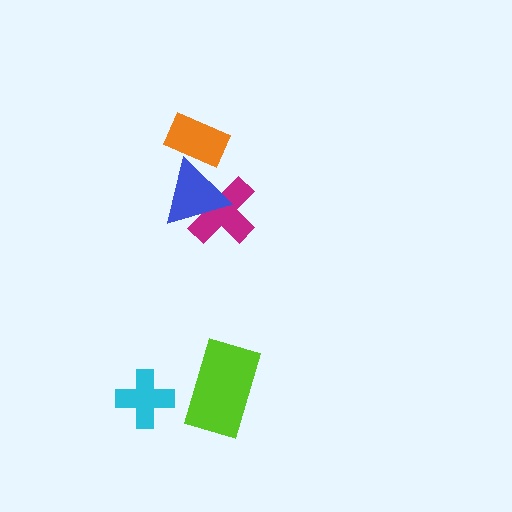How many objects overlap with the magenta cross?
1 object overlaps with the magenta cross.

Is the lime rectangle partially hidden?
No, no other shape covers it.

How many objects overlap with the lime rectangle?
0 objects overlap with the lime rectangle.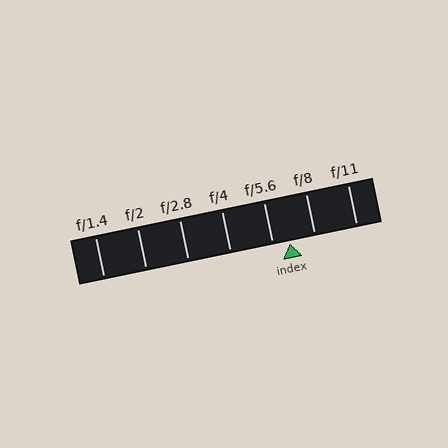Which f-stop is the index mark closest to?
The index mark is closest to f/5.6.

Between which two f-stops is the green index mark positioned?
The index mark is between f/5.6 and f/8.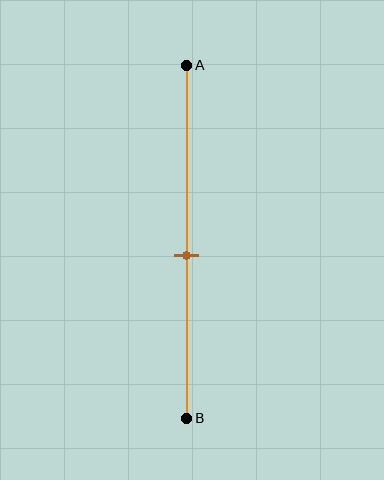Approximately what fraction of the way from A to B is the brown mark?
The brown mark is approximately 55% of the way from A to B.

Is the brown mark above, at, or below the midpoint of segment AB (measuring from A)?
The brown mark is below the midpoint of segment AB.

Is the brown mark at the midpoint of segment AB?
No, the mark is at about 55% from A, not at the 50% midpoint.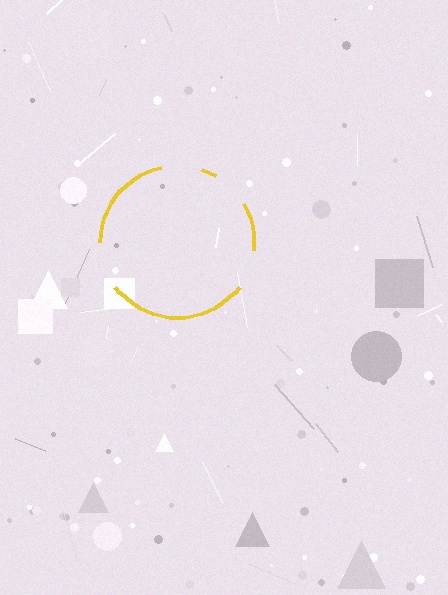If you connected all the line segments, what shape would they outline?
They would outline a circle.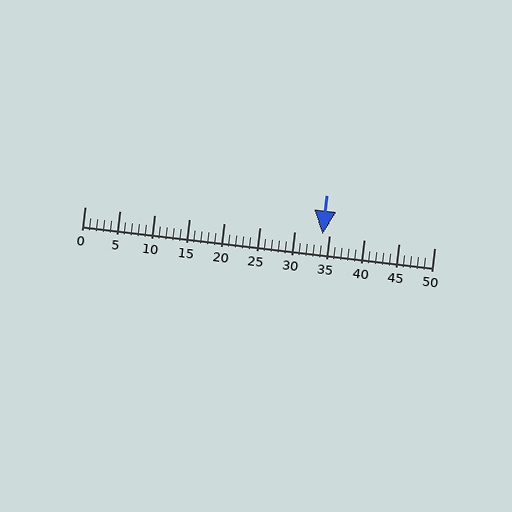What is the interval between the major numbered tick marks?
The major tick marks are spaced 5 units apart.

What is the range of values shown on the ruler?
The ruler shows values from 0 to 50.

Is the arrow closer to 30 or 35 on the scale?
The arrow is closer to 35.